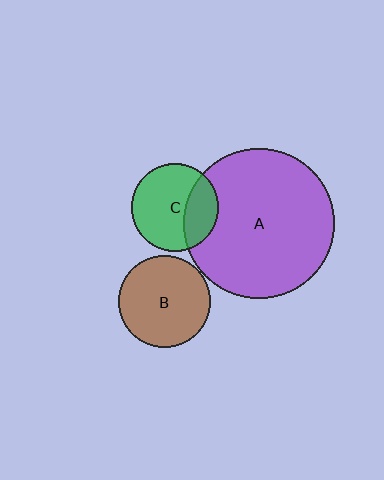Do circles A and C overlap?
Yes.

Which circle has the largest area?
Circle A (purple).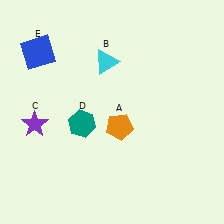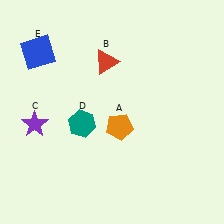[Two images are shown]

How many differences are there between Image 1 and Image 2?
There is 1 difference between the two images.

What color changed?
The triangle (B) changed from cyan in Image 1 to red in Image 2.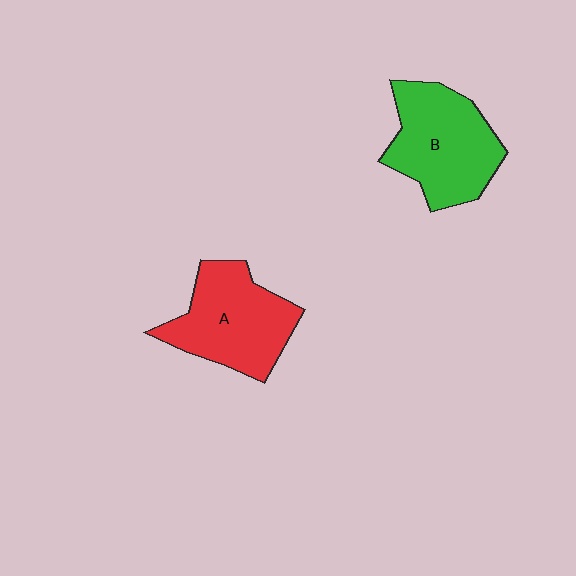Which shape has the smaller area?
Shape A (red).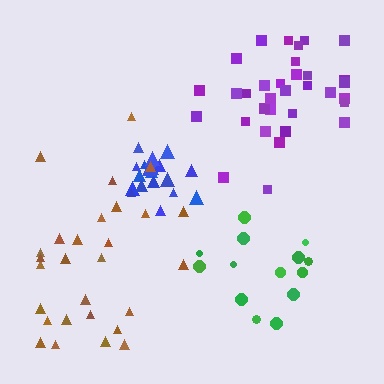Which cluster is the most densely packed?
Blue.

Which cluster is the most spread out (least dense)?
Brown.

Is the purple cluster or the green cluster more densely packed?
Green.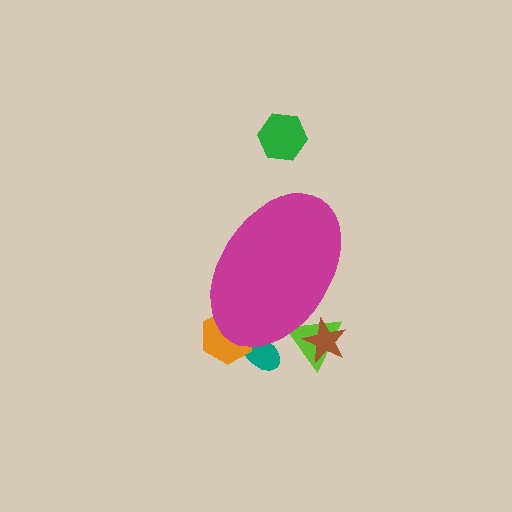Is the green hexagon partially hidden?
No, the green hexagon is fully visible.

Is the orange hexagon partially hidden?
Yes, the orange hexagon is partially hidden behind the magenta ellipse.